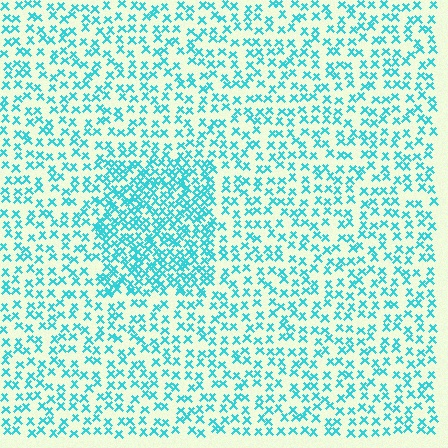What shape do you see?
I see a rectangle.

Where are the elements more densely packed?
The elements are more densely packed inside the rectangle boundary.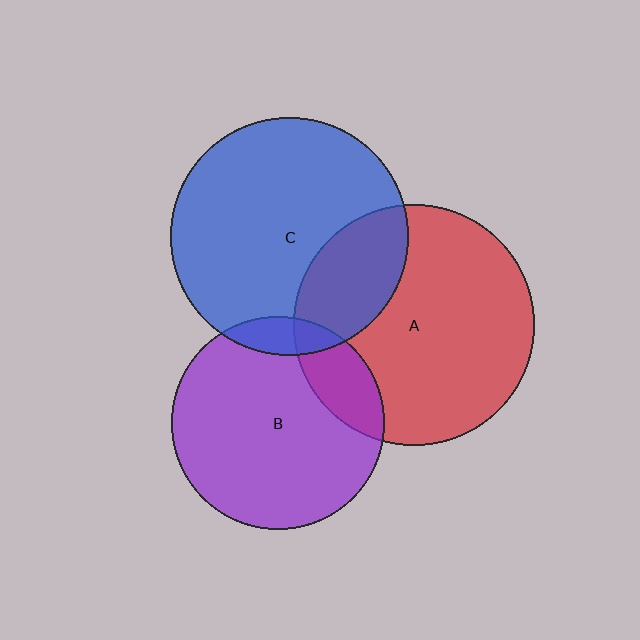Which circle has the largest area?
Circle A (red).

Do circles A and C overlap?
Yes.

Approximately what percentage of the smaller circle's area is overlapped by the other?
Approximately 25%.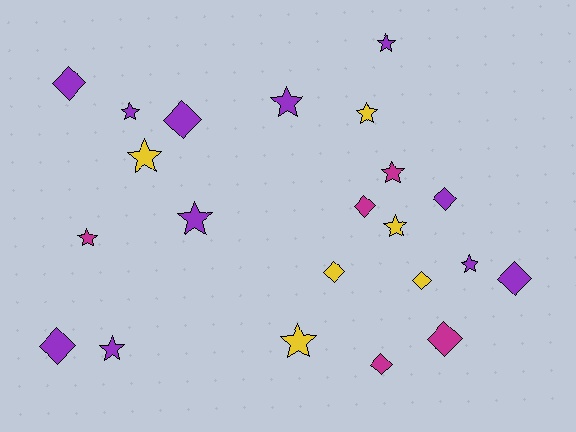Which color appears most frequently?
Purple, with 11 objects.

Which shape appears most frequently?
Star, with 12 objects.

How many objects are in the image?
There are 22 objects.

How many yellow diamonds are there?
There are 2 yellow diamonds.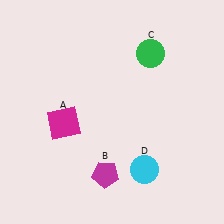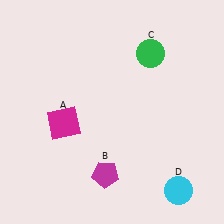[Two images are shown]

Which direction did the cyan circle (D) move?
The cyan circle (D) moved right.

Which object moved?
The cyan circle (D) moved right.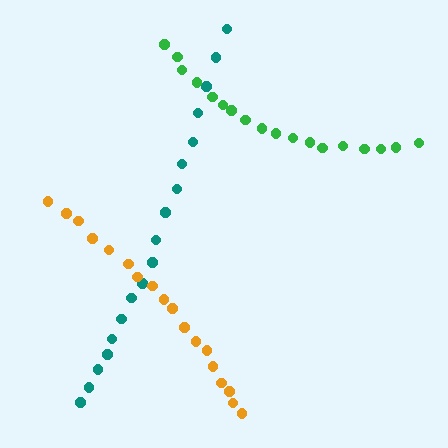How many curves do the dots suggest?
There are 3 distinct paths.